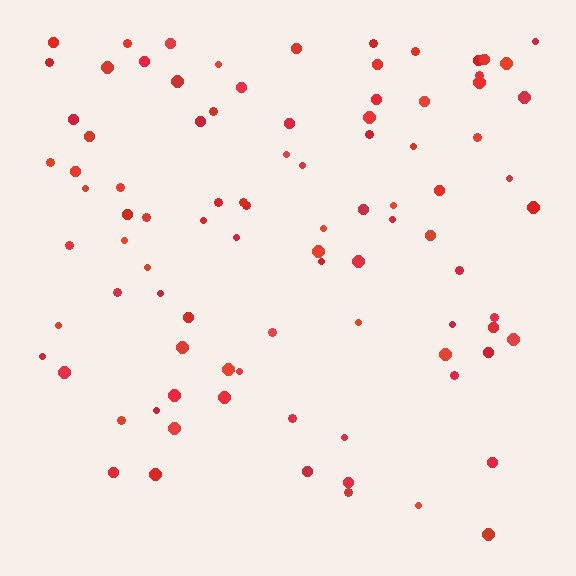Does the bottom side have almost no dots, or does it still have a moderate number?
Still a moderate number, just noticeably fewer than the top.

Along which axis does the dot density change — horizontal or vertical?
Vertical.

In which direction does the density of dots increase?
From bottom to top, with the top side densest.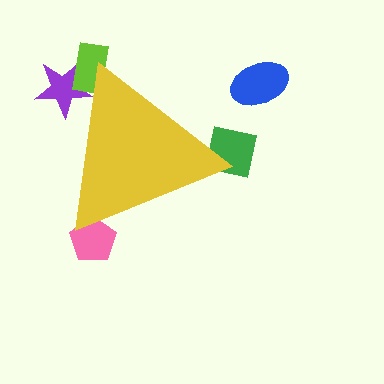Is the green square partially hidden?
Yes, the green square is partially hidden behind the yellow triangle.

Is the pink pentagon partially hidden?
Yes, the pink pentagon is partially hidden behind the yellow triangle.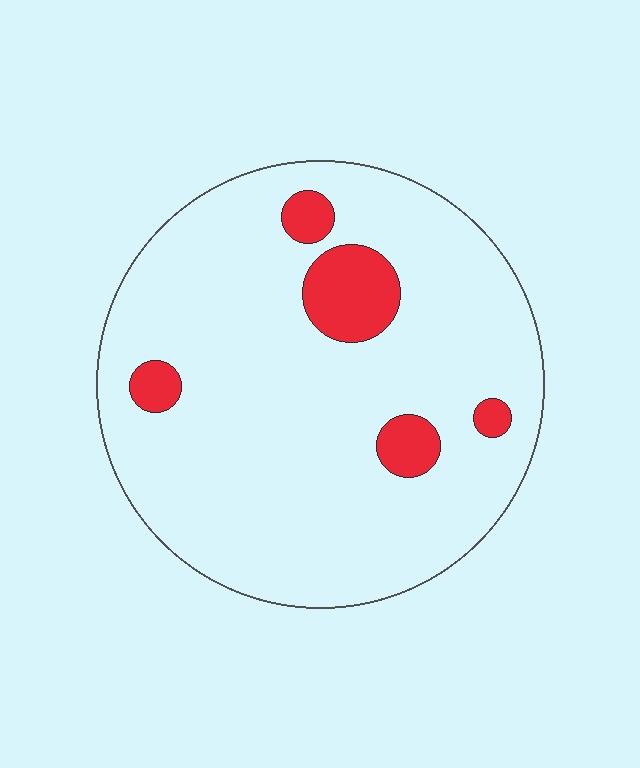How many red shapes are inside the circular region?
5.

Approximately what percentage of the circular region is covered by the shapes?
Approximately 10%.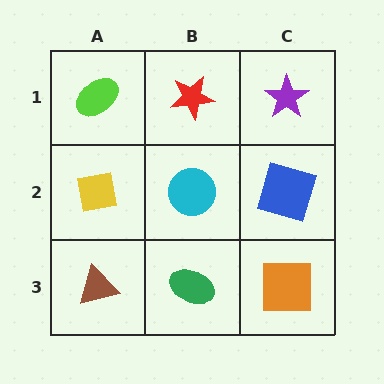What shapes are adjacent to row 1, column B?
A cyan circle (row 2, column B), a lime ellipse (row 1, column A), a purple star (row 1, column C).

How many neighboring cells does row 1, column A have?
2.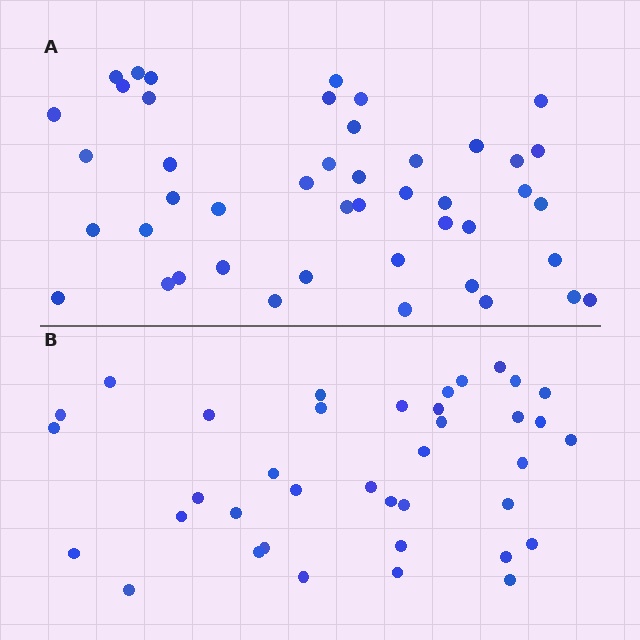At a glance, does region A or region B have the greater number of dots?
Region A (the top region) has more dots.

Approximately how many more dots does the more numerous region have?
Region A has roughly 8 or so more dots than region B.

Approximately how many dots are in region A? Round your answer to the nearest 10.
About 40 dots. (The exact count is 45, which rounds to 40.)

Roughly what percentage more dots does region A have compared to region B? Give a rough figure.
About 20% more.